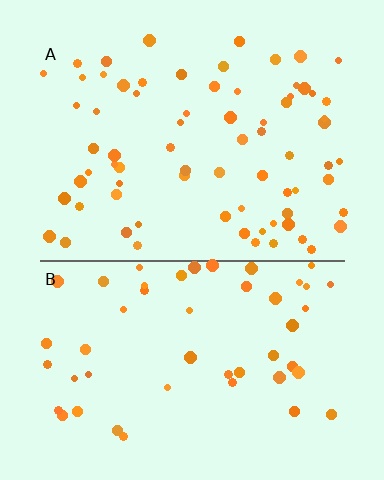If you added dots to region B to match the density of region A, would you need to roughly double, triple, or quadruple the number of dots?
Approximately double.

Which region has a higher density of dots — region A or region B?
A (the top).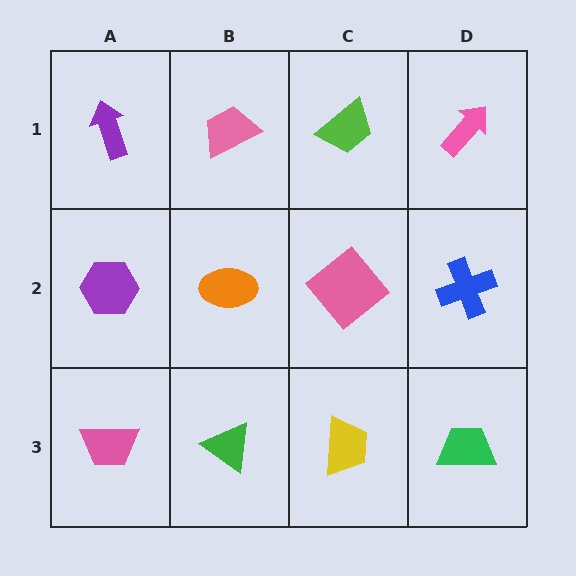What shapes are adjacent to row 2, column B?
A pink trapezoid (row 1, column B), a green triangle (row 3, column B), a purple hexagon (row 2, column A), a pink diamond (row 2, column C).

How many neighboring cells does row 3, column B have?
3.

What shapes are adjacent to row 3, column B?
An orange ellipse (row 2, column B), a pink trapezoid (row 3, column A), a yellow trapezoid (row 3, column C).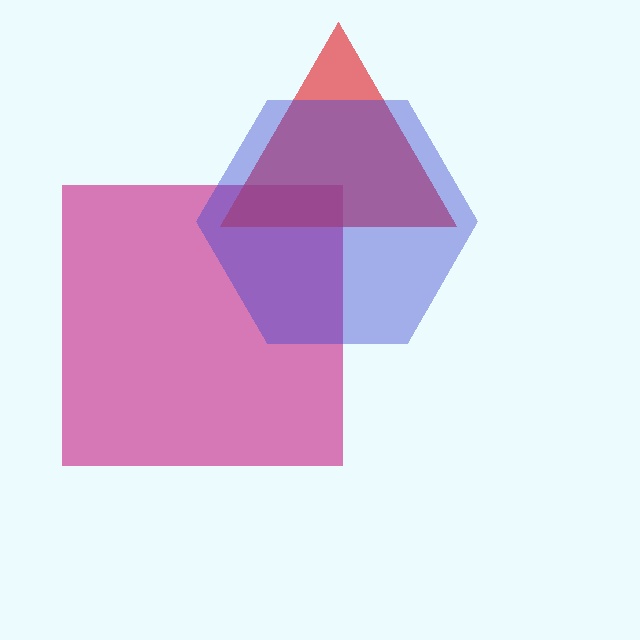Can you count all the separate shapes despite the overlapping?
Yes, there are 3 separate shapes.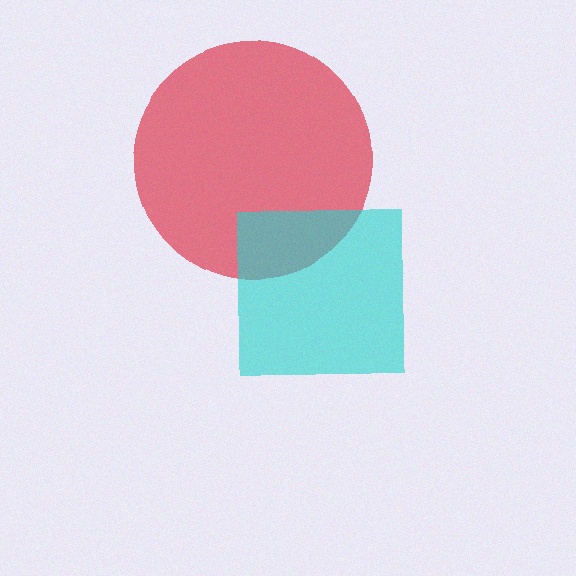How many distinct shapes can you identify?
There are 2 distinct shapes: a red circle, a cyan square.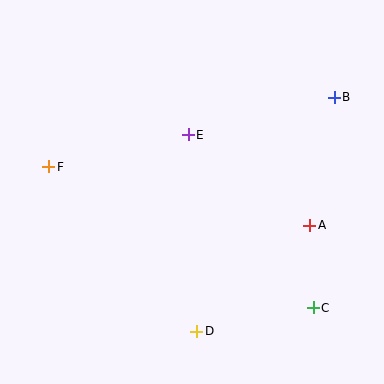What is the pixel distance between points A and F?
The distance between A and F is 268 pixels.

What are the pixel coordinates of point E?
Point E is at (188, 135).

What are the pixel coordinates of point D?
Point D is at (197, 331).